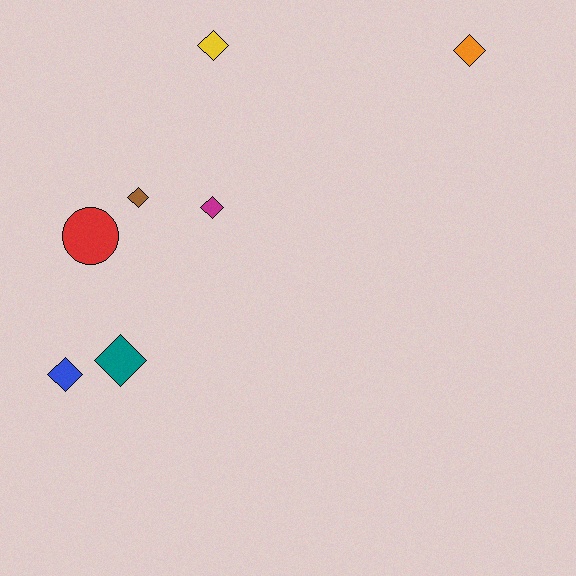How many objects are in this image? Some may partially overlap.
There are 7 objects.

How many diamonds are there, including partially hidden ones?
There are 6 diamonds.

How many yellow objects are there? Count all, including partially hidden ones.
There is 1 yellow object.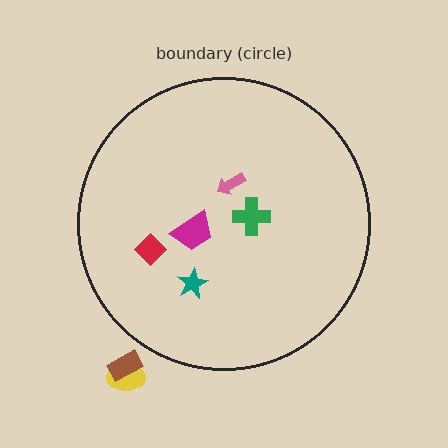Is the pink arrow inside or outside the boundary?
Inside.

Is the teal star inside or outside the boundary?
Inside.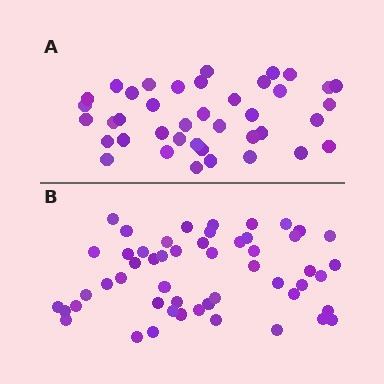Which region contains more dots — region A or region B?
Region B (the bottom region) has more dots.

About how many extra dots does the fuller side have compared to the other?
Region B has roughly 12 or so more dots than region A.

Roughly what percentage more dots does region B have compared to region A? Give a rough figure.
About 30% more.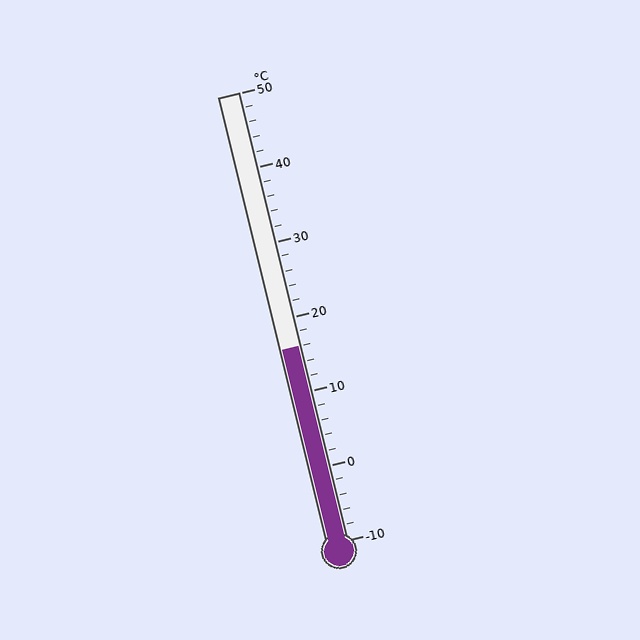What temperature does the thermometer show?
The thermometer shows approximately 16°C.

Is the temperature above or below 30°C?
The temperature is below 30°C.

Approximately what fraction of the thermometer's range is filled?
The thermometer is filled to approximately 45% of its range.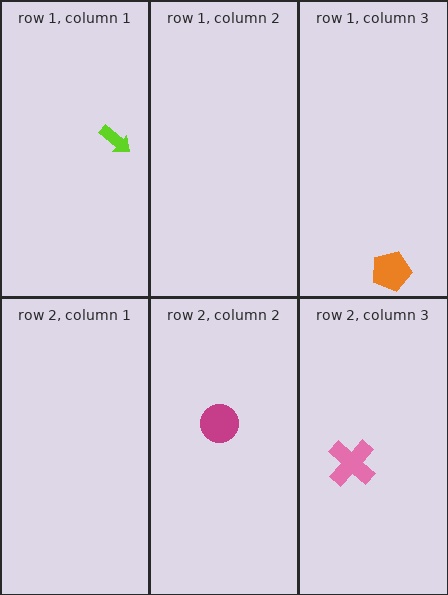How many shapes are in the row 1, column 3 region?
1.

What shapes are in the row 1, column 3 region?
The orange pentagon.